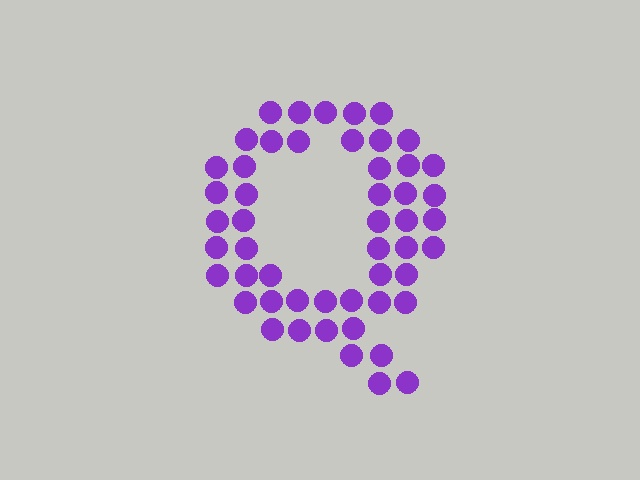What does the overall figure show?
The overall figure shows the letter Q.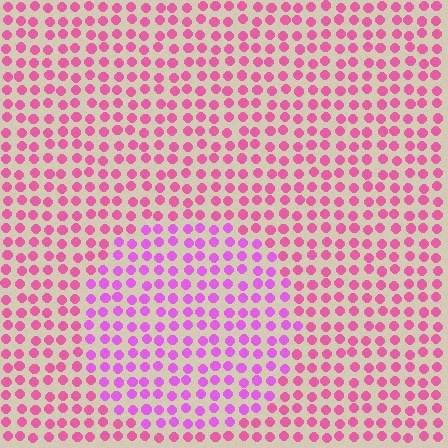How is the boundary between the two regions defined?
The boundary is defined purely by a slight shift in hue (about 31 degrees). Spacing, size, and orientation are identical on both sides.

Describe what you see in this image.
The image is filled with small pink elements in a uniform arrangement. A circle-shaped region is visible where the elements are tinted to a slightly different hue, forming a subtle color boundary.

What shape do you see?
I see a circle.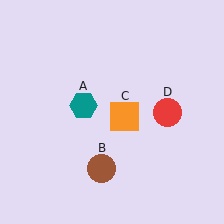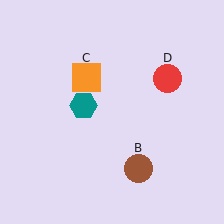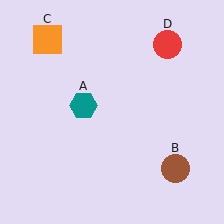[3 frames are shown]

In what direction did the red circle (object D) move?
The red circle (object D) moved up.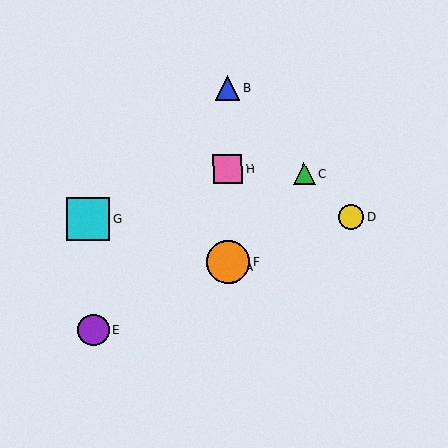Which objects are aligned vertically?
Objects A, B, F, H are aligned vertically.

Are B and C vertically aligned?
No, B is at x≈227 and C is at x≈304.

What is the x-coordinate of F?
Object F is at x≈229.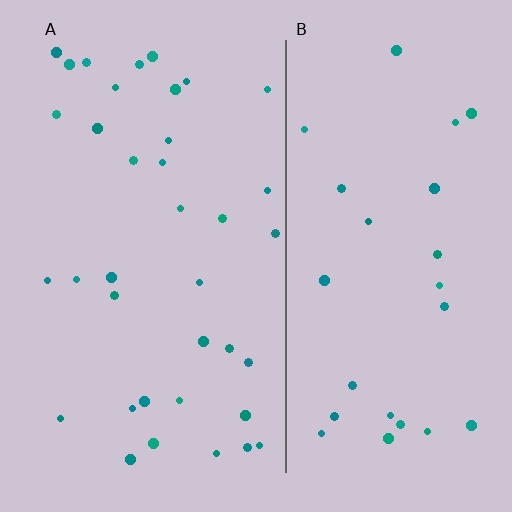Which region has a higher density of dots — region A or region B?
A (the left).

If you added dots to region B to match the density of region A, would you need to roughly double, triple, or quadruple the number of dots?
Approximately double.